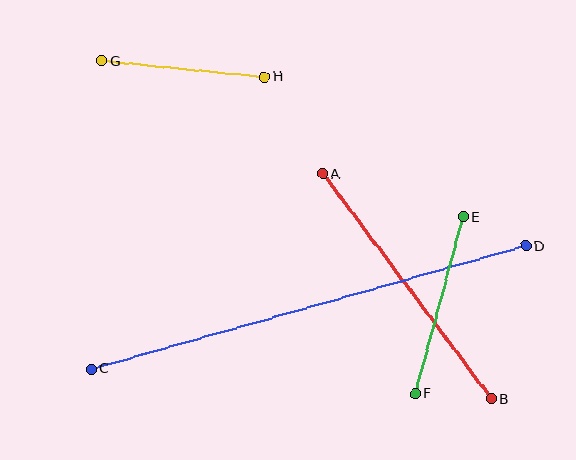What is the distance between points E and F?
The distance is approximately 183 pixels.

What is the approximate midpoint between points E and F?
The midpoint is at approximately (439, 305) pixels.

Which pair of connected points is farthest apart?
Points C and D are farthest apart.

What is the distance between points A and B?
The distance is approximately 281 pixels.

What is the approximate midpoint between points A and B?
The midpoint is at approximately (407, 286) pixels.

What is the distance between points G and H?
The distance is approximately 163 pixels.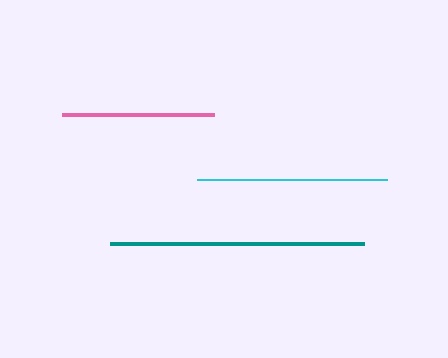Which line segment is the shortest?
The pink line is the shortest at approximately 152 pixels.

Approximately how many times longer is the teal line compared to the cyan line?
The teal line is approximately 1.3 times the length of the cyan line.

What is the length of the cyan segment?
The cyan segment is approximately 191 pixels long.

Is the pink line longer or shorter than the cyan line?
The cyan line is longer than the pink line.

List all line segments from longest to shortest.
From longest to shortest: teal, cyan, pink.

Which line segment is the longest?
The teal line is the longest at approximately 254 pixels.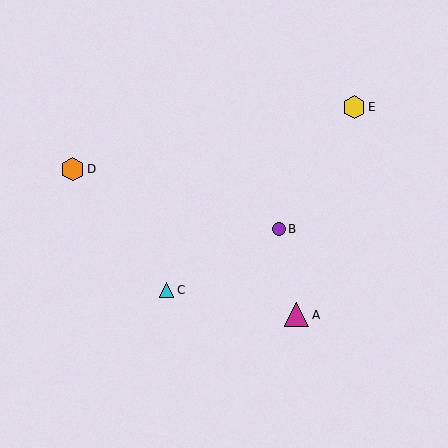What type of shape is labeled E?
Shape E is a yellow hexagon.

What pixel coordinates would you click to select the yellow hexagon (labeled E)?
Click at (354, 107) to select the yellow hexagon E.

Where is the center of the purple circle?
The center of the purple circle is at (279, 229).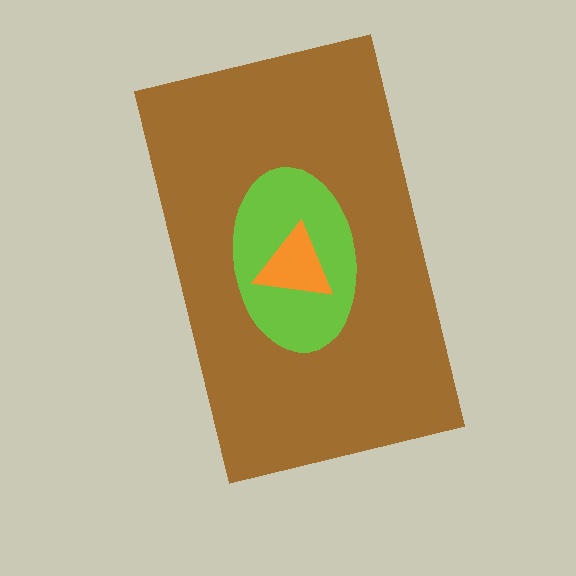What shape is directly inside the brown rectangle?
The lime ellipse.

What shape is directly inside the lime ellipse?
The orange triangle.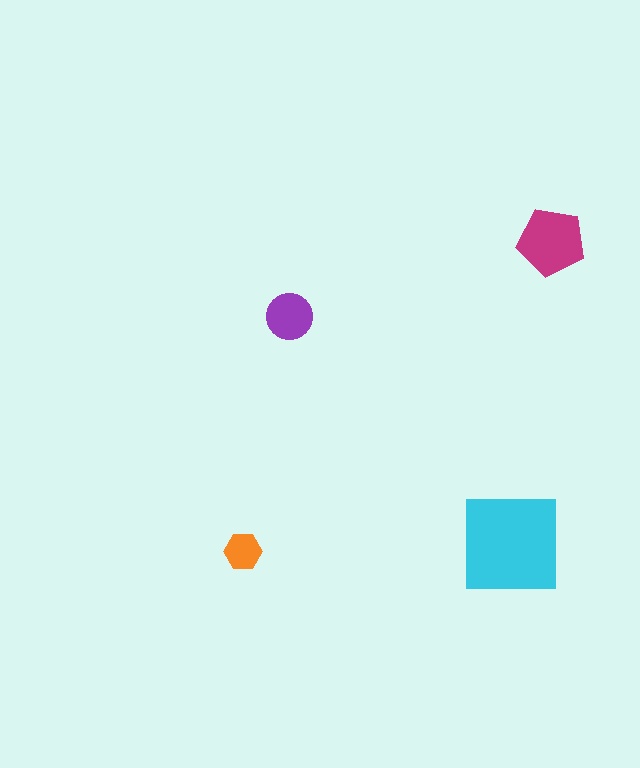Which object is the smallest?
The orange hexagon.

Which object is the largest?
The cyan square.